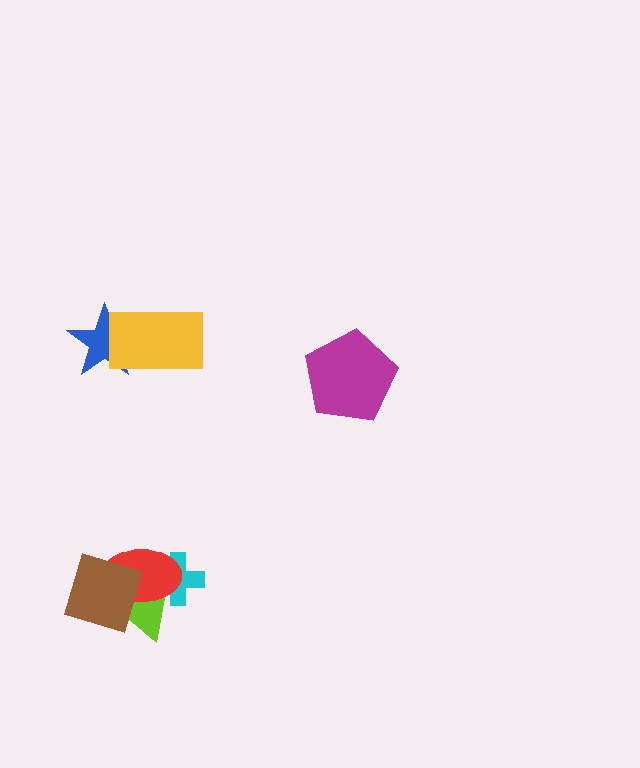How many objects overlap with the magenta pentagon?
0 objects overlap with the magenta pentagon.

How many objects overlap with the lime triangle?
3 objects overlap with the lime triangle.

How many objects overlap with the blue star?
1 object overlaps with the blue star.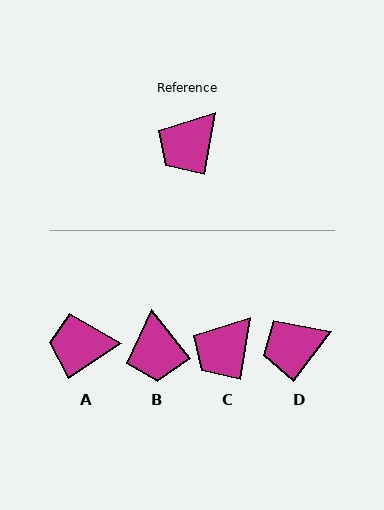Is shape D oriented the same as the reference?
No, it is off by about 28 degrees.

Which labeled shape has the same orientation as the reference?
C.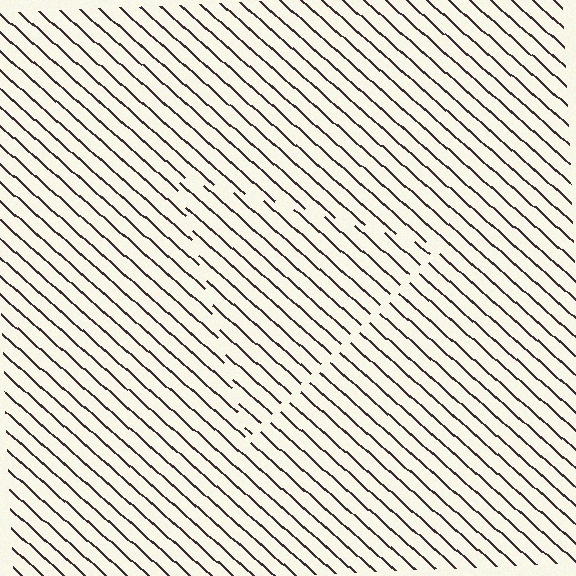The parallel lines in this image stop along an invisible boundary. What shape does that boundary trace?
An illusory triangle. The interior of the shape contains the same grating, shifted by half a period — the contour is defined by the phase discontinuity where line-ends from the inner and outer gratings abut.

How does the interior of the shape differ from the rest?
The interior of the shape contains the same grating, shifted by half a period — the contour is defined by the phase discontinuity where line-ends from the inner and outer gratings abut.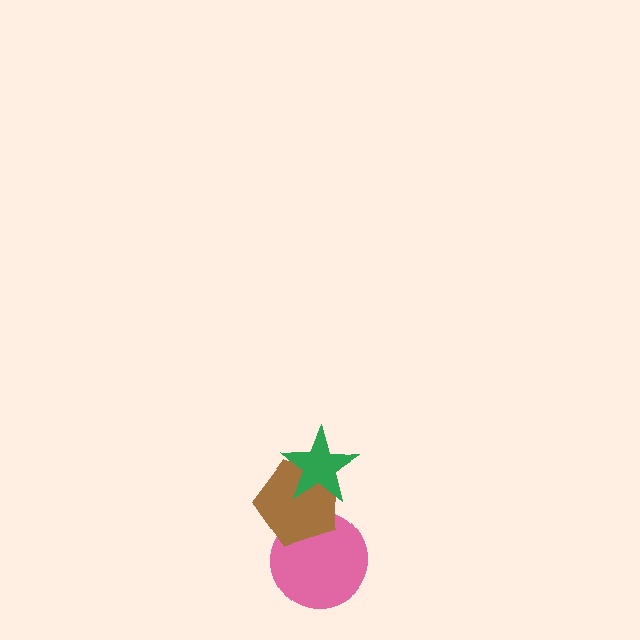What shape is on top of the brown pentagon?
The green star is on top of the brown pentagon.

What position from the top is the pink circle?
The pink circle is 3rd from the top.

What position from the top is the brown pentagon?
The brown pentagon is 2nd from the top.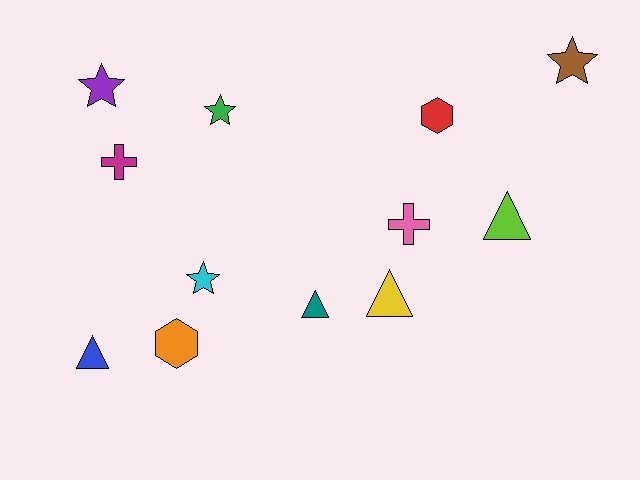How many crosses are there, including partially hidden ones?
There are 2 crosses.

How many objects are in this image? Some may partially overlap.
There are 12 objects.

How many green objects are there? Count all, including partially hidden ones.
There is 1 green object.